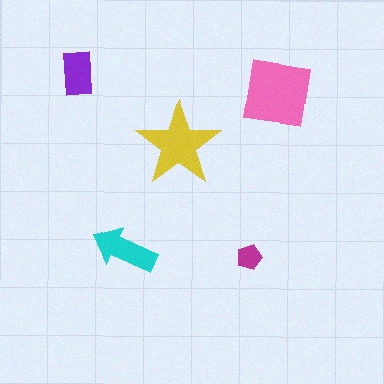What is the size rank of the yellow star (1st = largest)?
2nd.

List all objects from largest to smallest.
The pink square, the yellow star, the cyan arrow, the purple rectangle, the magenta pentagon.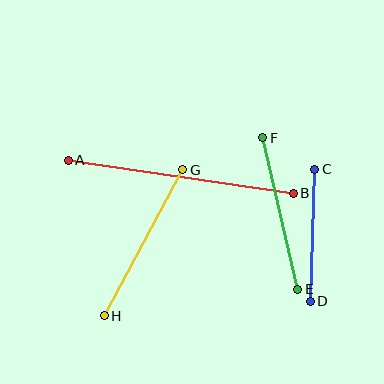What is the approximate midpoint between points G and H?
The midpoint is at approximately (143, 243) pixels.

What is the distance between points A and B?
The distance is approximately 228 pixels.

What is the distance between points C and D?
The distance is approximately 132 pixels.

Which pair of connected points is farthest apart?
Points A and B are farthest apart.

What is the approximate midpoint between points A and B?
The midpoint is at approximately (181, 177) pixels.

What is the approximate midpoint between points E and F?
The midpoint is at approximately (280, 214) pixels.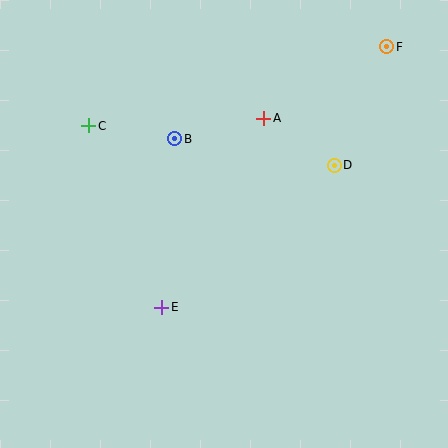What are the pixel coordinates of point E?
Point E is at (162, 307).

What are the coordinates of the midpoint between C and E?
The midpoint between C and E is at (125, 217).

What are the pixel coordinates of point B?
Point B is at (175, 139).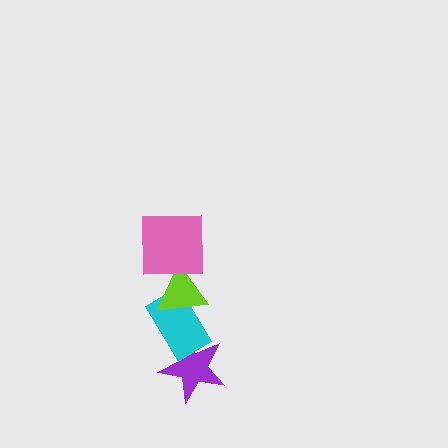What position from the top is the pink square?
The pink square is 1st from the top.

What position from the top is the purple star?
The purple star is 4th from the top.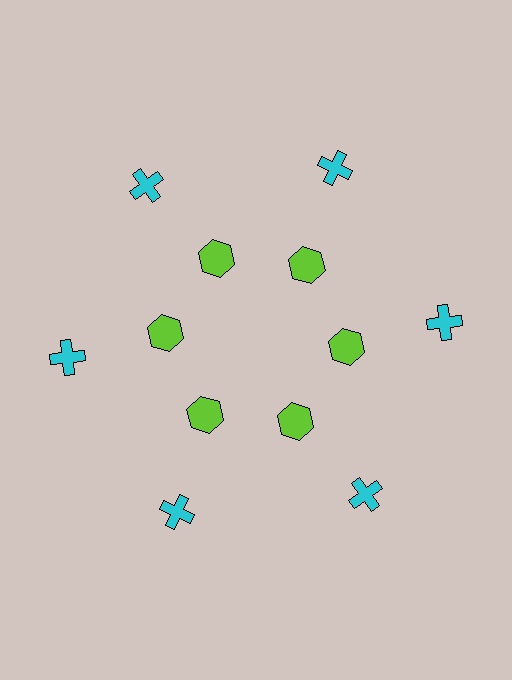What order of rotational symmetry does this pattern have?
This pattern has 6-fold rotational symmetry.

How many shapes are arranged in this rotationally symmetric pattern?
There are 12 shapes, arranged in 6 groups of 2.